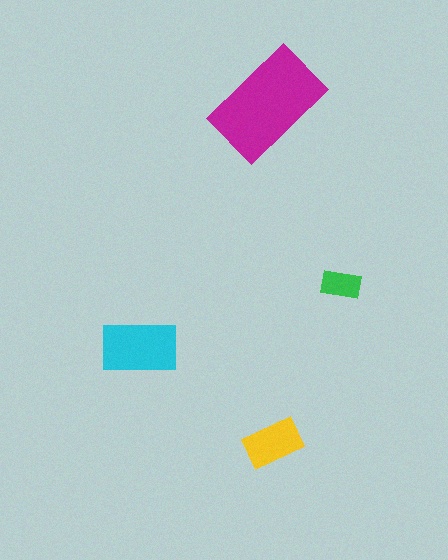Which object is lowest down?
The yellow rectangle is bottommost.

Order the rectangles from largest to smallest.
the magenta one, the cyan one, the yellow one, the green one.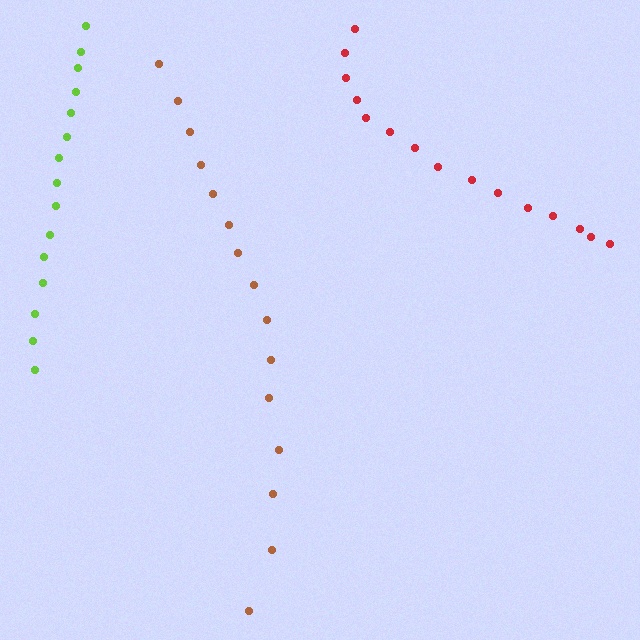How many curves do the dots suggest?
There are 3 distinct paths.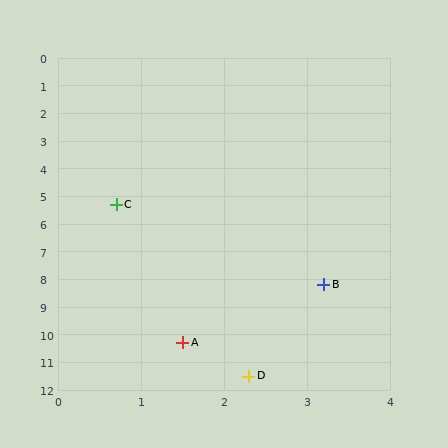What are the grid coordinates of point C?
Point C is at approximately (0.7, 5.3).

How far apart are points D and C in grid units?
Points D and C are about 6.4 grid units apart.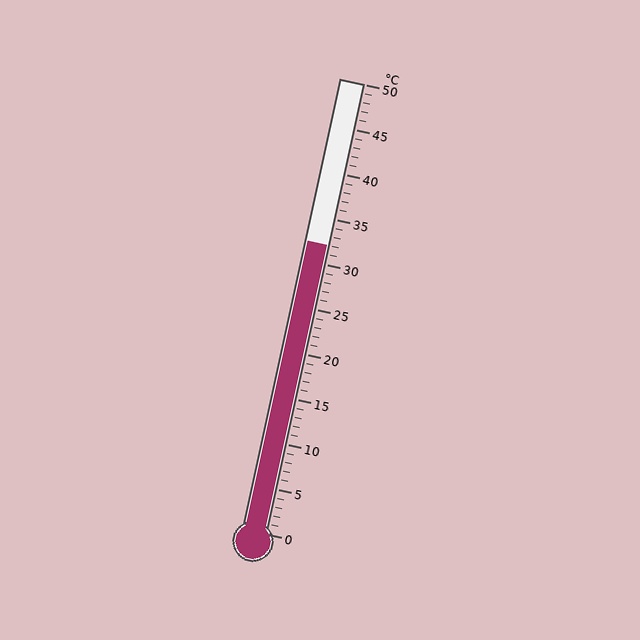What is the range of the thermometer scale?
The thermometer scale ranges from 0°C to 50°C.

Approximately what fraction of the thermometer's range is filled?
The thermometer is filled to approximately 65% of its range.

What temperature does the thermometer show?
The thermometer shows approximately 32°C.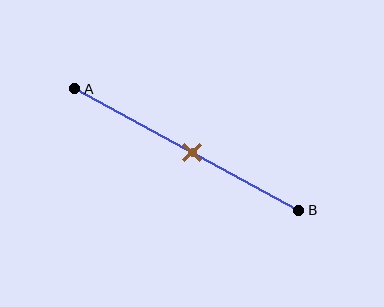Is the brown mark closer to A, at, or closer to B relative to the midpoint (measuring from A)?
The brown mark is approximately at the midpoint of segment AB.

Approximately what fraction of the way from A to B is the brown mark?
The brown mark is approximately 50% of the way from A to B.